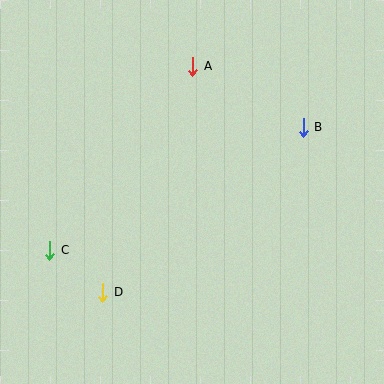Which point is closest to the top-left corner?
Point A is closest to the top-left corner.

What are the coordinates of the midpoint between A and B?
The midpoint between A and B is at (248, 97).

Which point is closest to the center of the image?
Point A at (193, 66) is closest to the center.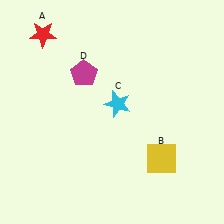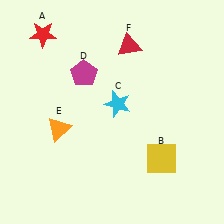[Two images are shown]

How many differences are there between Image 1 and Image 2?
There are 2 differences between the two images.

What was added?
An orange triangle (E), a red triangle (F) were added in Image 2.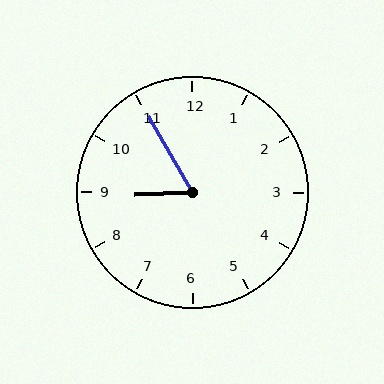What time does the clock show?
8:55.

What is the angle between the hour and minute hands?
Approximately 62 degrees.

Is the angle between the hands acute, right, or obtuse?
It is acute.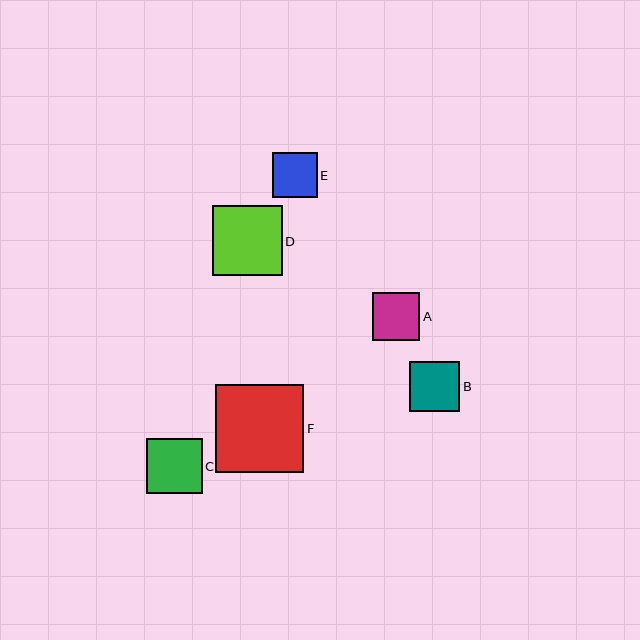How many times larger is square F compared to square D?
Square F is approximately 1.3 times the size of square D.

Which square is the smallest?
Square E is the smallest with a size of approximately 45 pixels.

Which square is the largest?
Square F is the largest with a size of approximately 88 pixels.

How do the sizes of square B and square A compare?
Square B and square A are approximately the same size.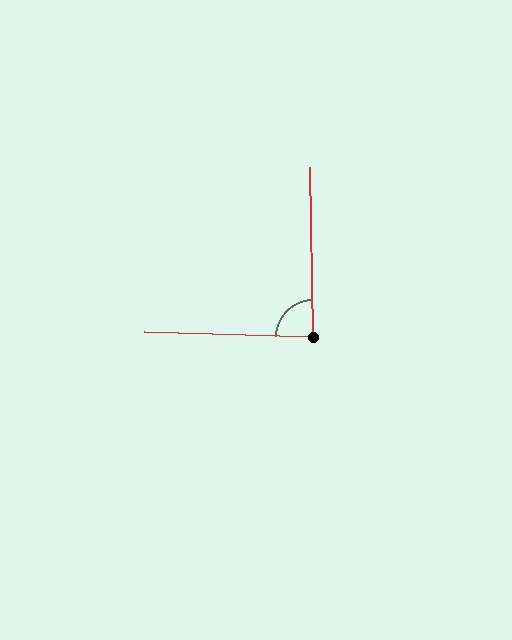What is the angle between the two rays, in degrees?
Approximately 88 degrees.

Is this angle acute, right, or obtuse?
It is approximately a right angle.